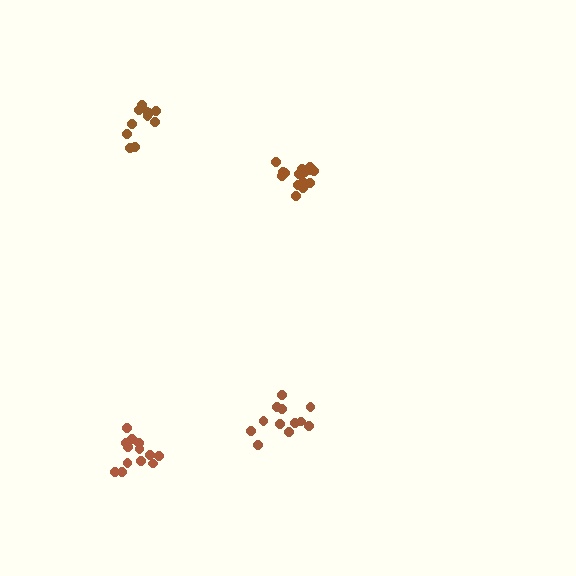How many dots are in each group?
Group 1: 15 dots, Group 2: 13 dots, Group 3: 12 dots, Group 4: 11 dots (51 total).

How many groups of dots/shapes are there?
There are 4 groups.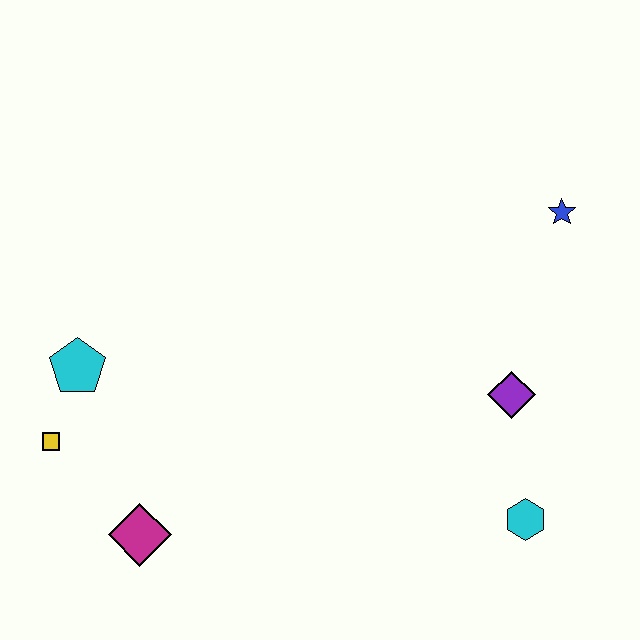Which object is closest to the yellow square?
The cyan pentagon is closest to the yellow square.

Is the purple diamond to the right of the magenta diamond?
Yes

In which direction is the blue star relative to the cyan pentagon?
The blue star is to the right of the cyan pentagon.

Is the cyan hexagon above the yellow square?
No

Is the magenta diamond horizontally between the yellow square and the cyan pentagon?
No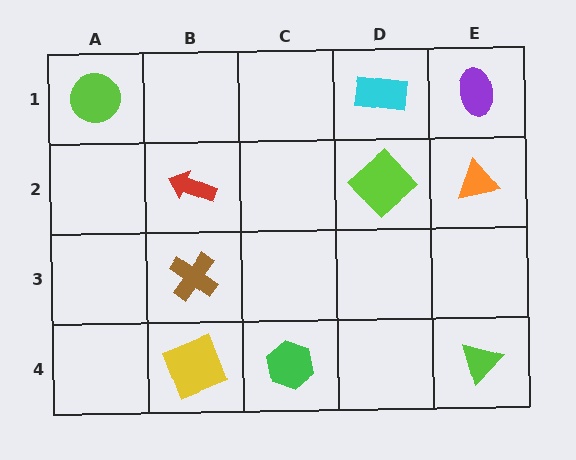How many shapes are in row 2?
3 shapes.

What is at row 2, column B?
A red arrow.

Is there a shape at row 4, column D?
No, that cell is empty.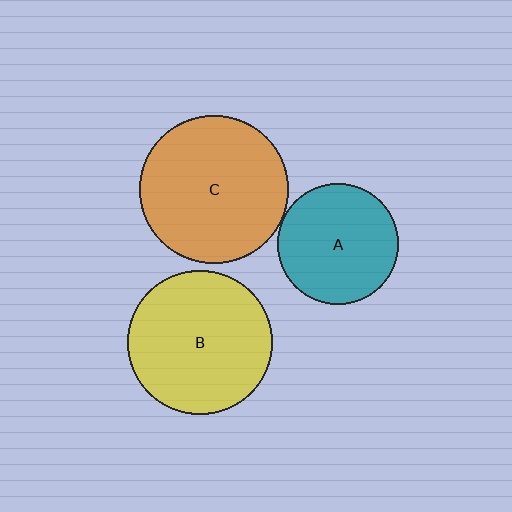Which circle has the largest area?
Circle C (orange).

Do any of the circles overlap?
No, none of the circles overlap.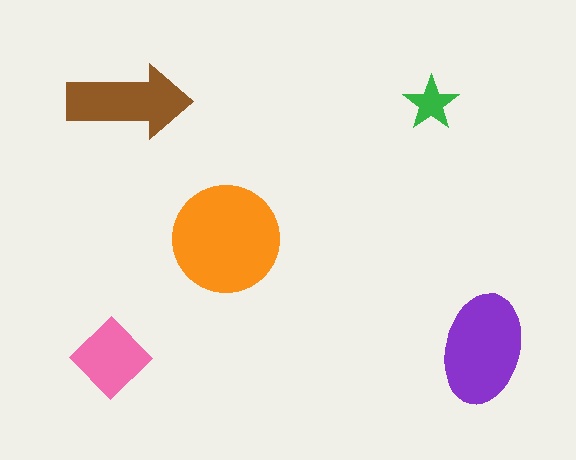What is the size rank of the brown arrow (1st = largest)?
3rd.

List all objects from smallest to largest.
The green star, the pink diamond, the brown arrow, the purple ellipse, the orange circle.